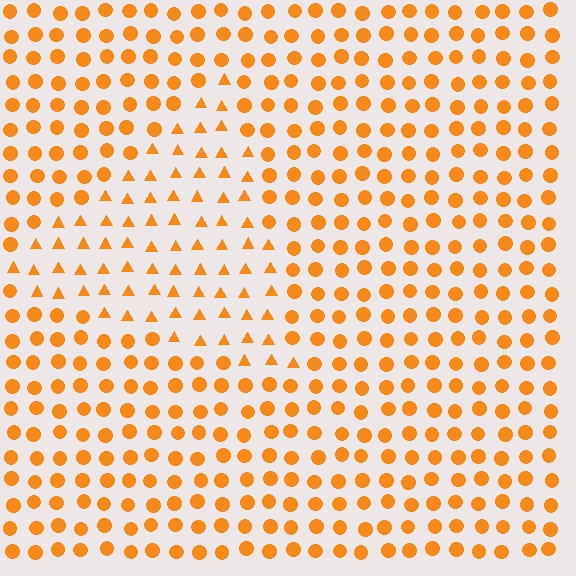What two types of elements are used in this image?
The image uses triangles inside the triangle region and circles outside it.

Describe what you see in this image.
The image is filled with small orange elements arranged in a uniform grid. A triangle-shaped region contains triangles, while the surrounding area contains circles. The boundary is defined purely by the change in element shape.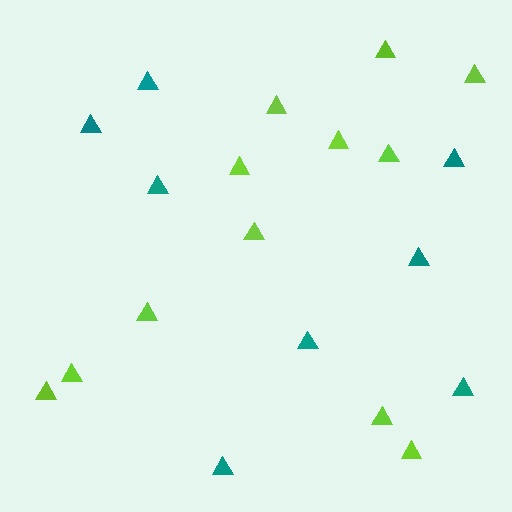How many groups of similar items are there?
There are 2 groups: one group of teal triangles (8) and one group of lime triangles (12).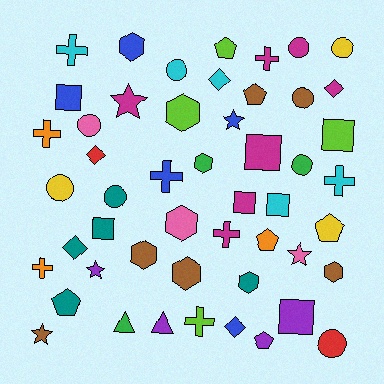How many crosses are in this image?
There are 8 crosses.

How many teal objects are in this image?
There are 5 teal objects.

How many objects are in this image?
There are 50 objects.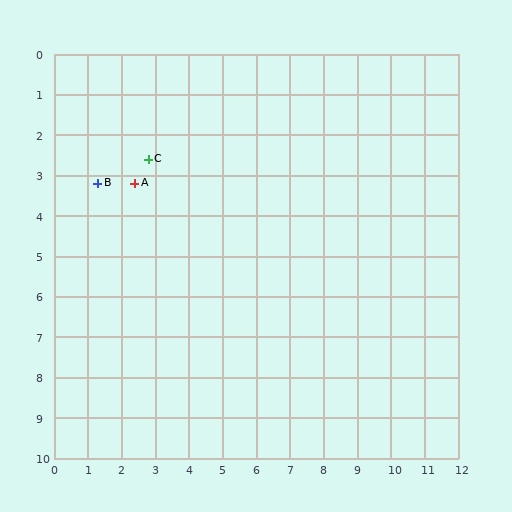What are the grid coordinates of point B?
Point B is at approximately (1.3, 3.2).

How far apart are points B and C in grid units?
Points B and C are about 1.6 grid units apart.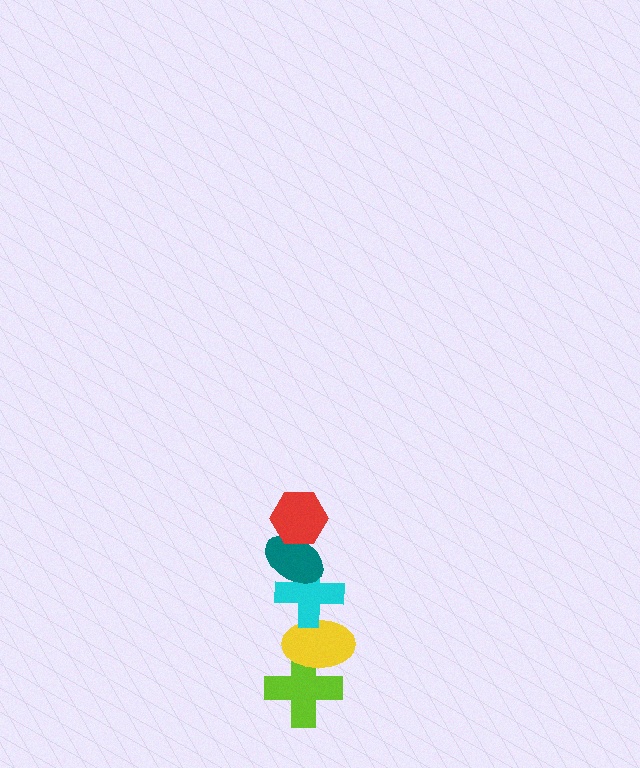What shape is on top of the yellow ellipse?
The cyan cross is on top of the yellow ellipse.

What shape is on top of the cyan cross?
The teal ellipse is on top of the cyan cross.